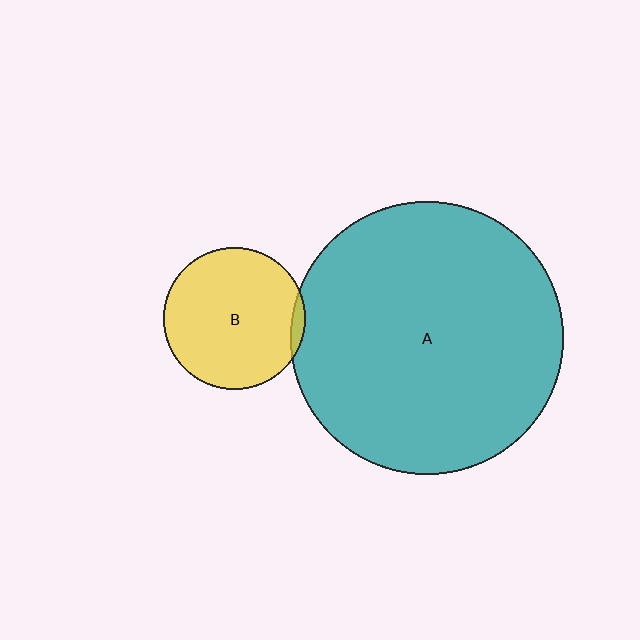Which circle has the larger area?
Circle A (teal).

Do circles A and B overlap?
Yes.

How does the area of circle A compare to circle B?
Approximately 3.7 times.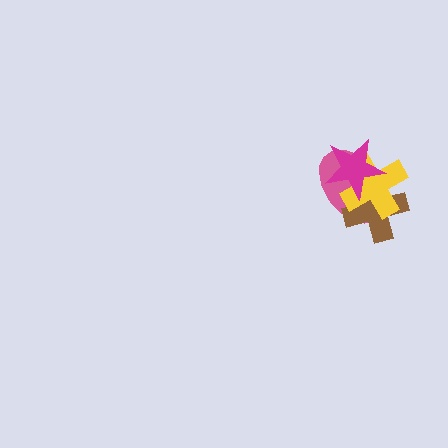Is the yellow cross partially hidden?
Yes, it is partially covered by another shape.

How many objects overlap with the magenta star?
3 objects overlap with the magenta star.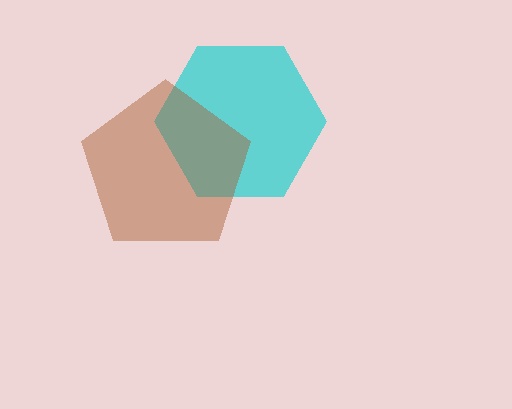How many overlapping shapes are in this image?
There are 2 overlapping shapes in the image.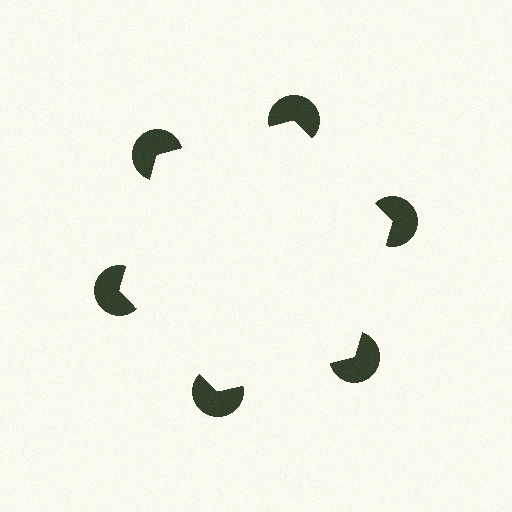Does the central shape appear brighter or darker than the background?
It typically appears slightly brighter than the background, even though no actual brightness change is drawn.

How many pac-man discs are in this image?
There are 6 — one at each vertex of the illusory hexagon.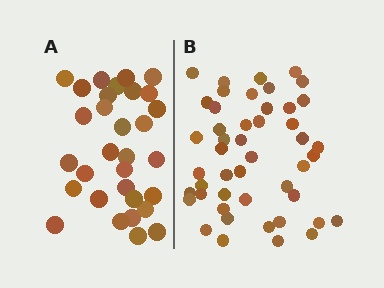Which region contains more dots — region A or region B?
Region B (the right region) has more dots.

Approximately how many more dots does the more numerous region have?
Region B has approximately 15 more dots than region A.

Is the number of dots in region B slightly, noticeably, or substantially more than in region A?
Region B has substantially more. The ratio is roughly 1.5 to 1.